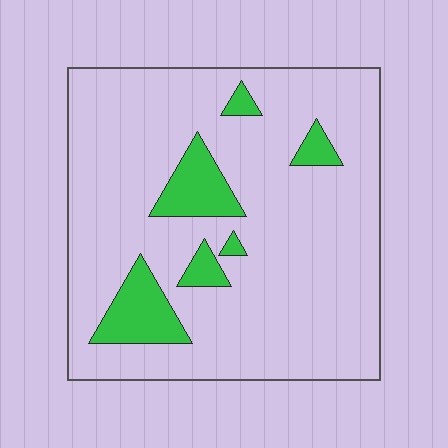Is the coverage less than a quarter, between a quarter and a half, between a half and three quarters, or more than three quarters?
Less than a quarter.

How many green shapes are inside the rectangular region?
6.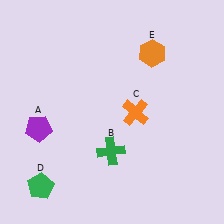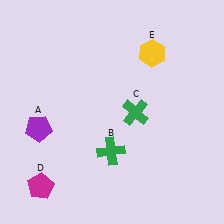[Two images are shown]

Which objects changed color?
C changed from orange to green. D changed from green to magenta. E changed from orange to yellow.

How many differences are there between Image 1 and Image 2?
There are 3 differences between the two images.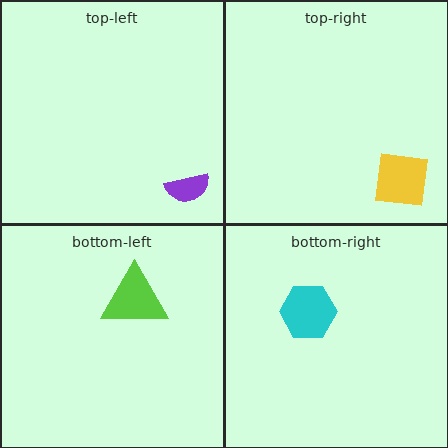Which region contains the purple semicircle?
The top-left region.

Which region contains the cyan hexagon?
The bottom-right region.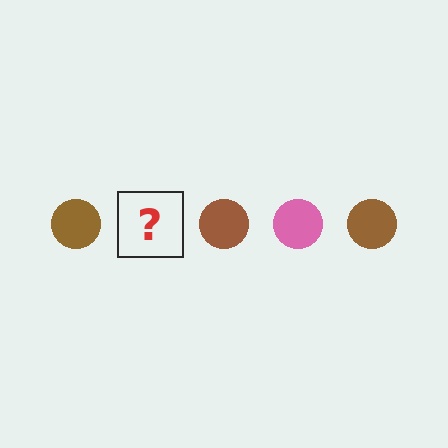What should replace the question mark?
The question mark should be replaced with a pink circle.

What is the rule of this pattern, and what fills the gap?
The rule is that the pattern cycles through brown, pink circles. The gap should be filled with a pink circle.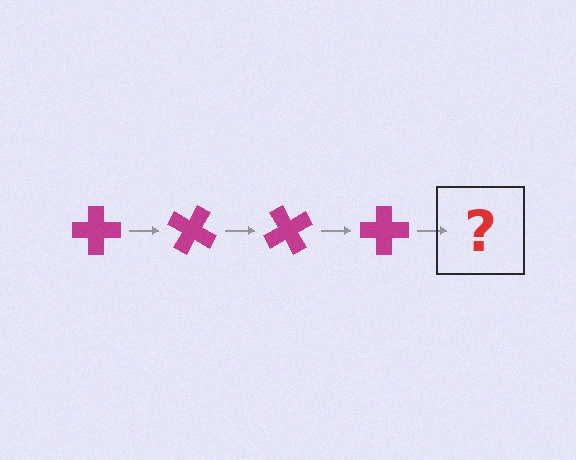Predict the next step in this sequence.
The next step is a magenta cross rotated 120 degrees.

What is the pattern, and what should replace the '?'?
The pattern is that the cross rotates 30 degrees each step. The '?' should be a magenta cross rotated 120 degrees.